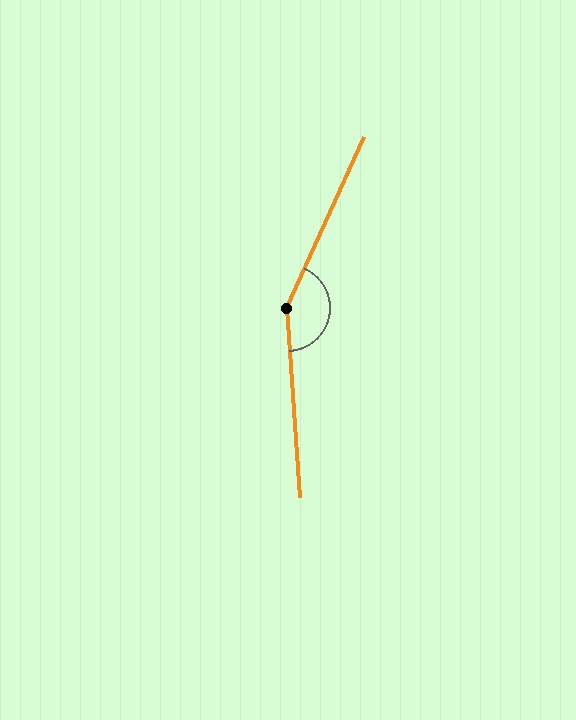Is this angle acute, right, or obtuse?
It is obtuse.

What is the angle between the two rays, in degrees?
Approximately 152 degrees.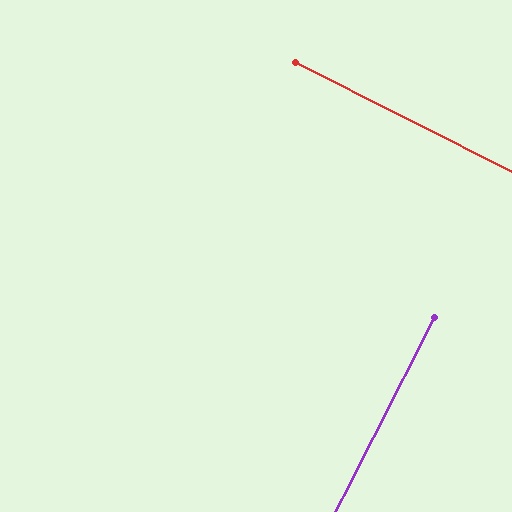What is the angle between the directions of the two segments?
Approximately 90 degrees.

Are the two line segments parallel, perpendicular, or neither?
Perpendicular — they meet at approximately 90°.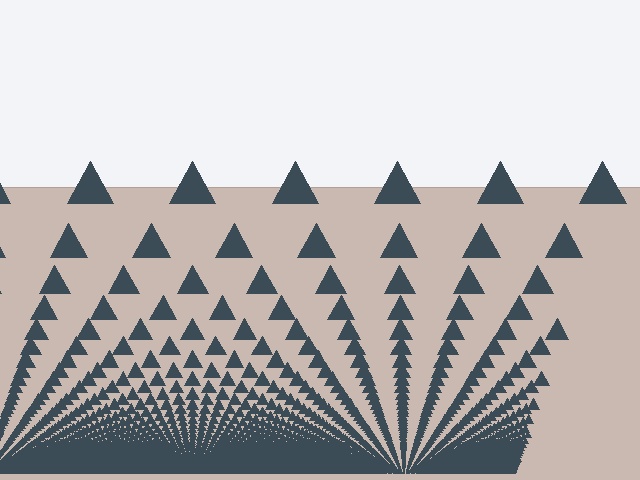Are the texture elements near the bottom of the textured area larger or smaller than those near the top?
Smaller. The gradient is inverted — elements near the bottom are smaller and denser.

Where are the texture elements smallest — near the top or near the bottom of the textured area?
Near the bottom.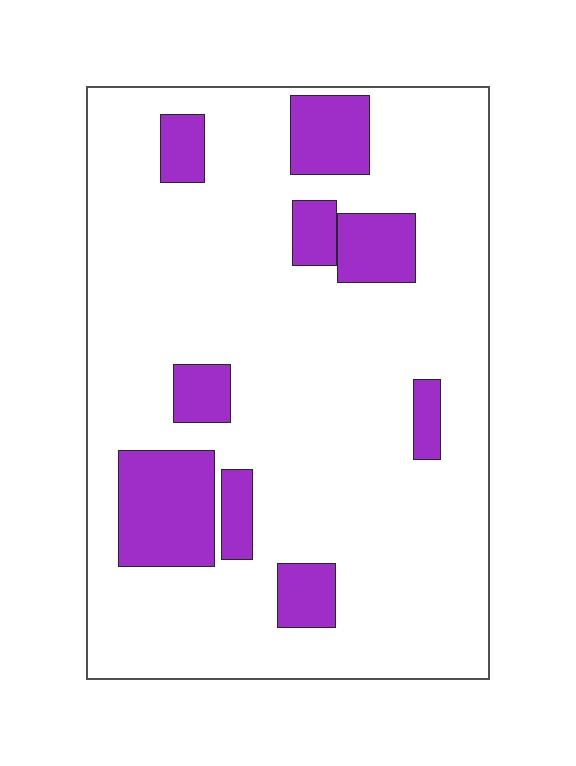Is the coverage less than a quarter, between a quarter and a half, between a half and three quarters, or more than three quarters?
Less than a quarter.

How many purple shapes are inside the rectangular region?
9.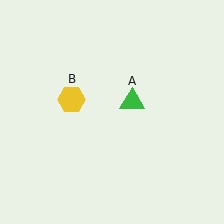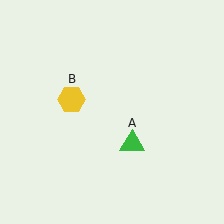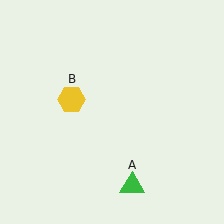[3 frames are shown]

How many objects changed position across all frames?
1 object changed position: green triangle (object A).